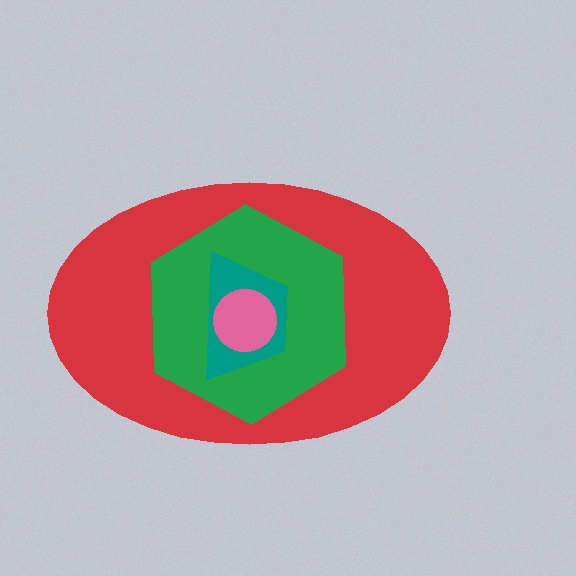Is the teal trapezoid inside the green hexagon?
Yes.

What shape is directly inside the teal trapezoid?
The pink circle.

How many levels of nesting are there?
4.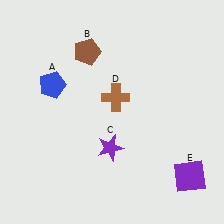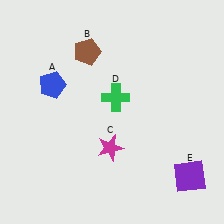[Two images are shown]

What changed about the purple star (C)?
In Image 1, C is purple. In Image 2, it changed to magenta.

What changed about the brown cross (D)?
In Image 1, D is brown. In Image 2, it changed to green.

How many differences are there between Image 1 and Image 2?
There are 2 differences between the two images.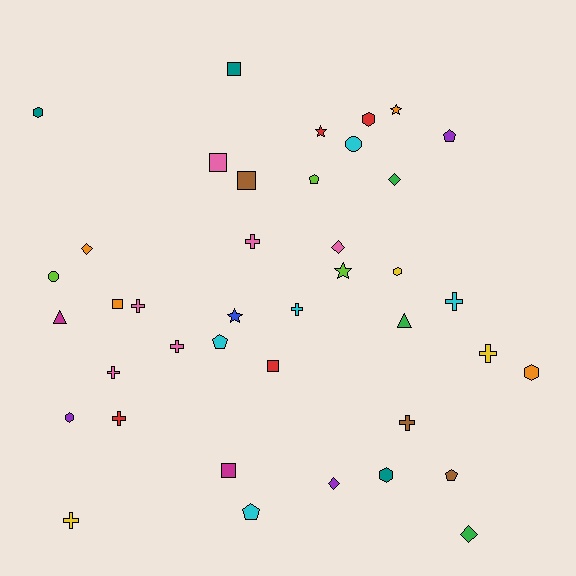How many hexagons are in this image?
There are 6 hexagons.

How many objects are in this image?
There are 40 objects.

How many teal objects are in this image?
There are 3 teal objects.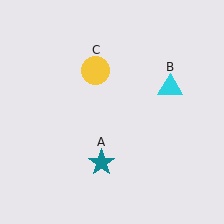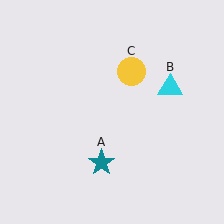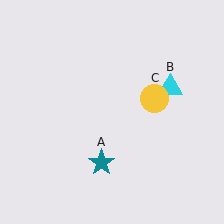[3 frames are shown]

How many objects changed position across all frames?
1 object changed position: yellow circle (object C).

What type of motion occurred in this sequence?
The yellow circle (object C) rotated clockwise around the center of the scene.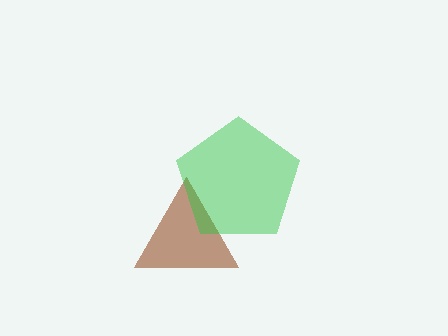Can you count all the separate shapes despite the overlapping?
Yes, there are 2 separate shapes.